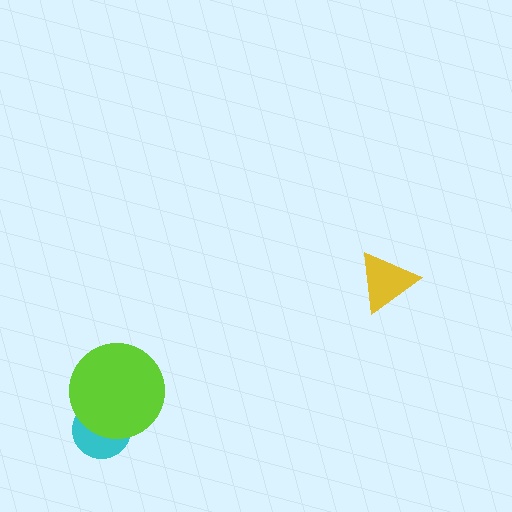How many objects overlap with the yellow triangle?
0 objects overlap with the yellow triangle.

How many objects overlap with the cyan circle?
1 object overlaps with the cyan circle.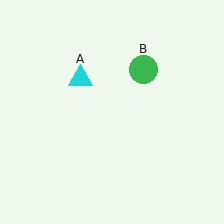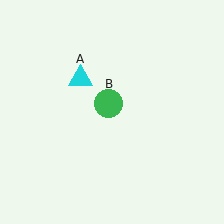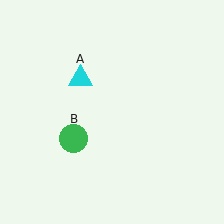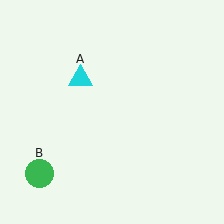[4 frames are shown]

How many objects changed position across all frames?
1 object changed position: green circle (object B).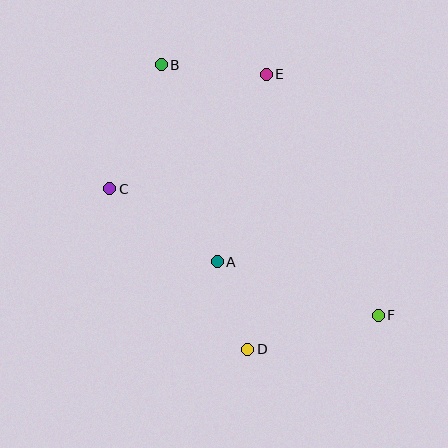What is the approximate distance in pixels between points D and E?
The distance between D and E is approximately 276 pixels.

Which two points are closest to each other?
Points A and D are closest to each other.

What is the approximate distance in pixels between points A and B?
The distance between A and B is approximately 205 pixels.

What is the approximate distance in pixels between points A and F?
The distance between A and F is approximately 170 pixels.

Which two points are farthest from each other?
Points B and F are farthest from each other.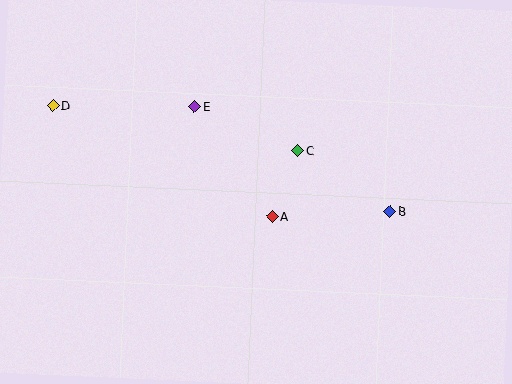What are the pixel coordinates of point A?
Point A is at (272, 217).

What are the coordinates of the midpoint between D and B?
The midpoint between D and B is at (221, 158).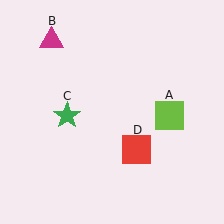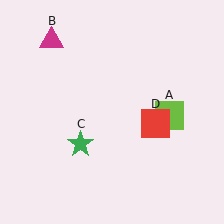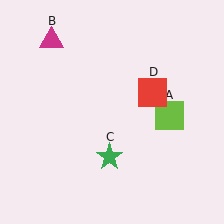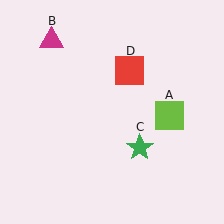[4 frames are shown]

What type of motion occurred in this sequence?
The green star (object C), red square (object D) rotated counterclockwise around the center of the scene.